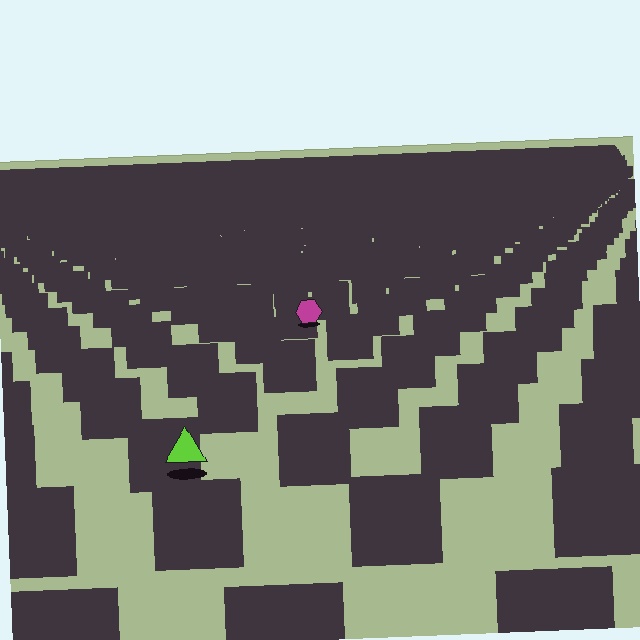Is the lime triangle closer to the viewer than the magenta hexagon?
Yes. The lime triangle is closer — you can tell from the texture gradient: the ground texture is coarser near it.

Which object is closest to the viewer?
The lime triangle is closest. The texture marks near it are larger and more spread out.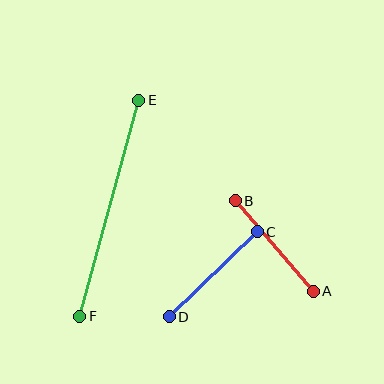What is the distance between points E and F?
The distance is approximately 224 pixels.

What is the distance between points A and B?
The distance is approximately 119 pixels.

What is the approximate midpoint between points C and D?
The midpoint is at approximately (213, 274) pixels.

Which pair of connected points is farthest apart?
Points E and F are farthest apart.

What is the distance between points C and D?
The distance is approximately 122 pixels.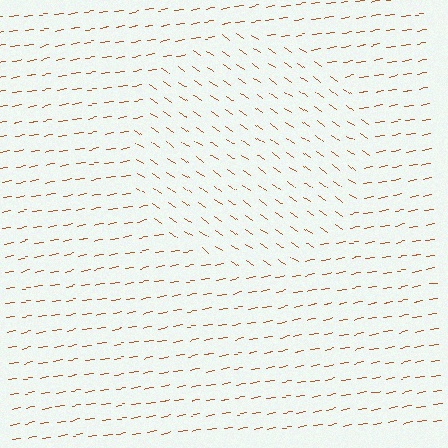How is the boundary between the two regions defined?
The boundary is defined purely by a change in line orientation (approximately 45 degrees difference). All lines are the same color and thickness.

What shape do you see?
I see a circle.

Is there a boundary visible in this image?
Yes, there is a texture boundary formed by a change in line orientation.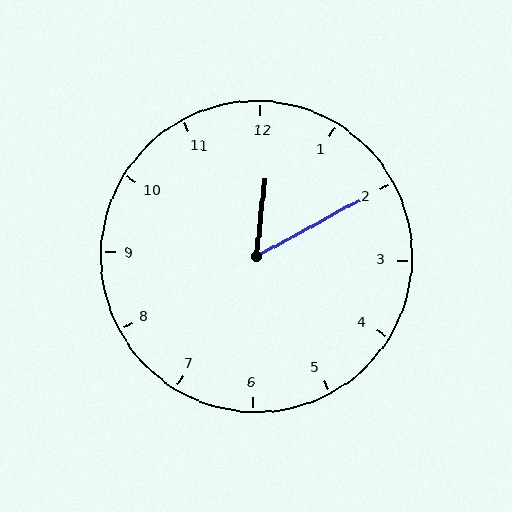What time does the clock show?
12:10.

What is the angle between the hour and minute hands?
Approximately 55 degrees.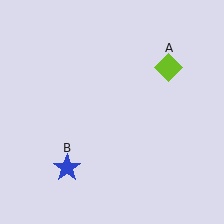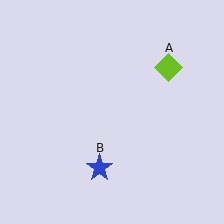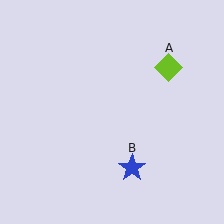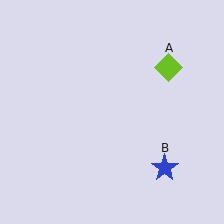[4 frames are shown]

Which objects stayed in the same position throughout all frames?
Lime diamond (object A) remained stationary.